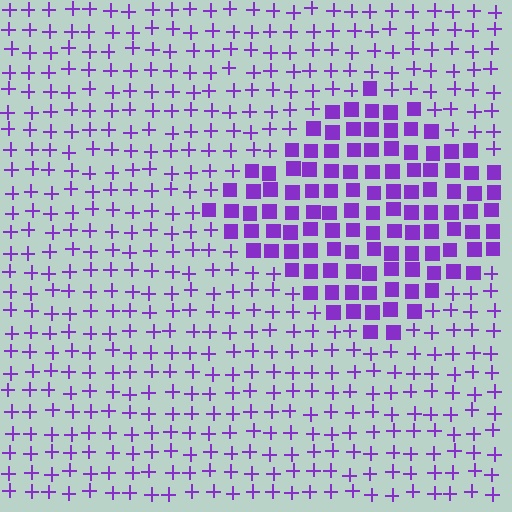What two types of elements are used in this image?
The image uses squares inside the diamond region and plus signs outside it.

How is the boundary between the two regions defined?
The boundary is defined by a change in element shape: squares inside vs. plus signs outside. All elements share the same color and spacing.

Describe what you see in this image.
The image is filled with small purple elements arranged in a uniform grid. A diamond-shaped region contains squares, while the surrounding area contains plus signs. The boundary is defined purely by the change in element shape.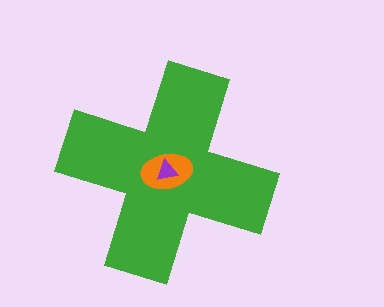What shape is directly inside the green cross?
The orange ellipse.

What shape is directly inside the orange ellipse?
The purple triangle.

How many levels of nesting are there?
3.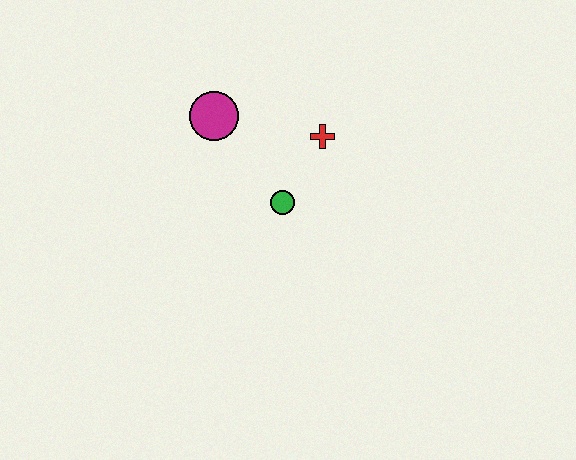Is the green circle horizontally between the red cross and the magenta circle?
Yes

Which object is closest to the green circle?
The red cross is closest to the green circle.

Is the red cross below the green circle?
No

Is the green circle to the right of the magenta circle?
Yes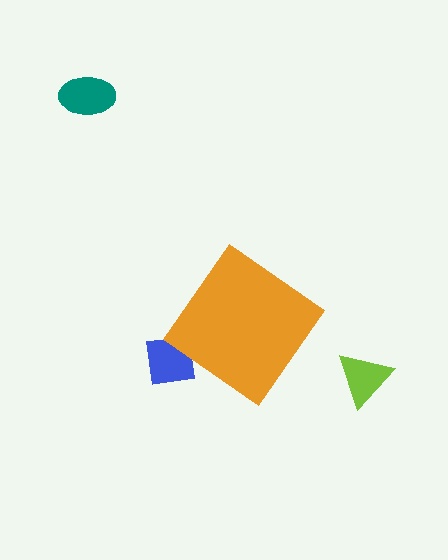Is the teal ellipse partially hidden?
No, the teal ellipse is fully visible.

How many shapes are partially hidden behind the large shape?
1 shape is partially hidden.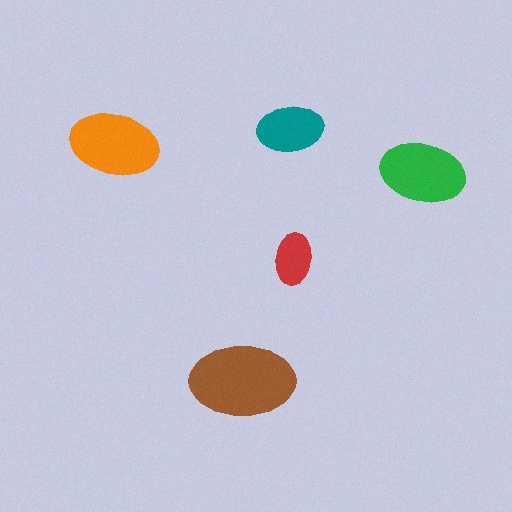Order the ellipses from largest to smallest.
the brown one, the orange one, the green one, the teal one, the red one.